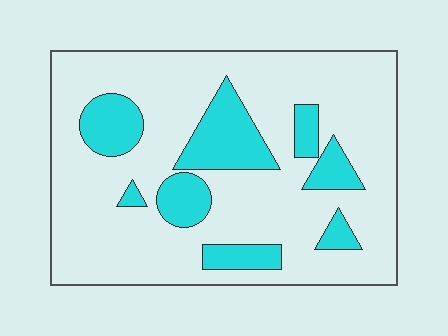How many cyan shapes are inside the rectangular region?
8.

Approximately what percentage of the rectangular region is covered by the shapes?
Approximately 20%.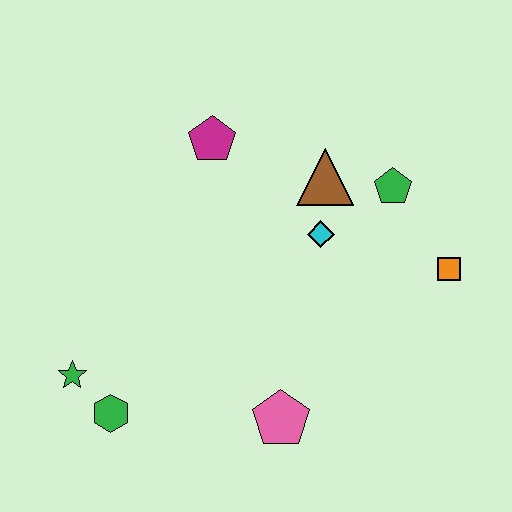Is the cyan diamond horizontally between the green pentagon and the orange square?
No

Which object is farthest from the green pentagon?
The green star is farthest from the green pentagon.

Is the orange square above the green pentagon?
No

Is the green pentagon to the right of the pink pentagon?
Yes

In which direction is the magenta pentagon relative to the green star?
The magenta pentagon is above the green star.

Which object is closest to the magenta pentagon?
The brown triangle is closest to the magenta pentagon.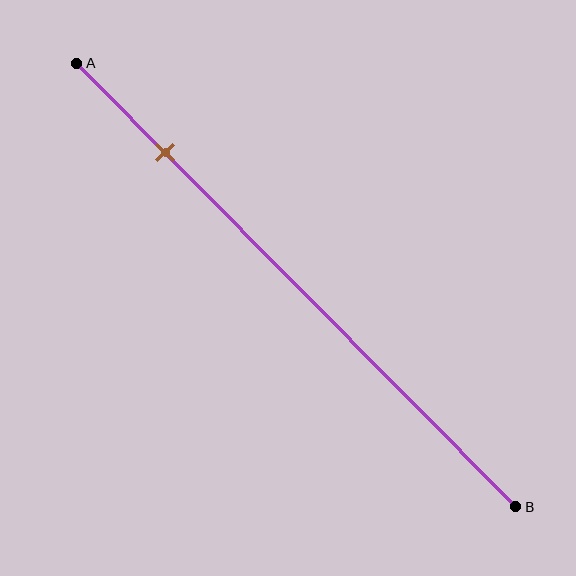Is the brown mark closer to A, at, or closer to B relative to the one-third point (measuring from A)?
The brown mark is closer to point A than the one-third point of segment AB.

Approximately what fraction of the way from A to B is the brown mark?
The brown mark is approximately 20% of the way from A to B.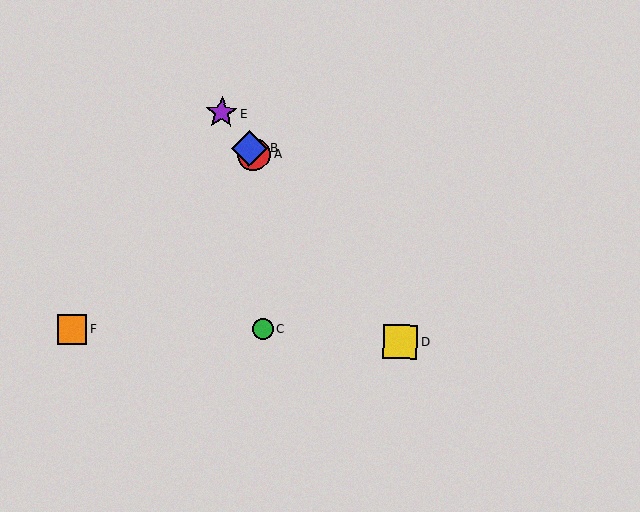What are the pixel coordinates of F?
Object F is at (72, 329).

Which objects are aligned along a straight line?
Objects A, B, D, E are aligned along a straight line.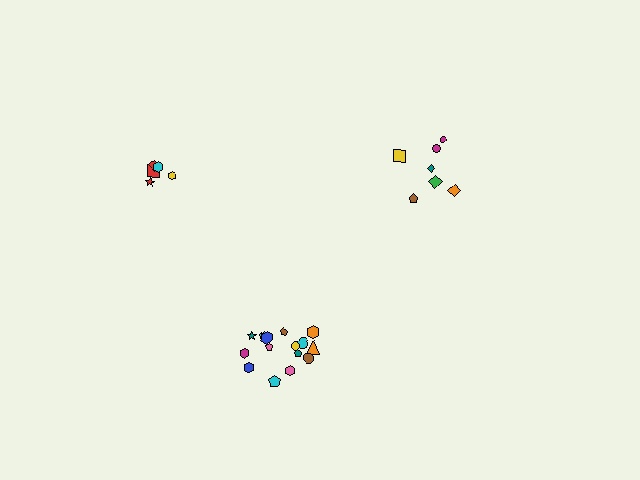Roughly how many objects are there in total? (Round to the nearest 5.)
Roughly 25 objects in total.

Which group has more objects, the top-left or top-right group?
The top-right group.